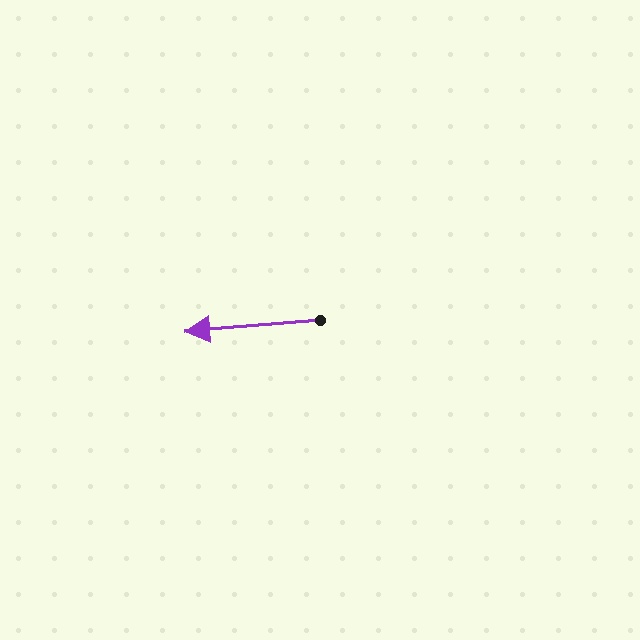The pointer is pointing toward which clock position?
Roughly 9 o'clock.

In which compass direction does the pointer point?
West.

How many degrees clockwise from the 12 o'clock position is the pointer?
Approximately 265 degrees.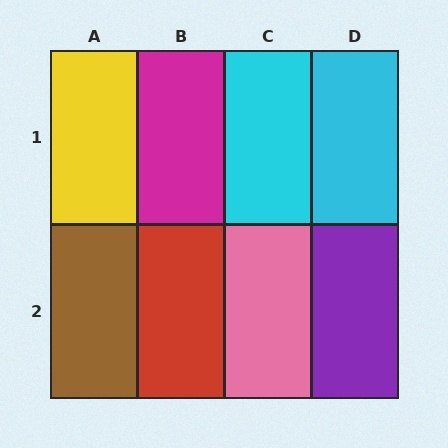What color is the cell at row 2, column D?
Purple.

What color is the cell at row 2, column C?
Pink.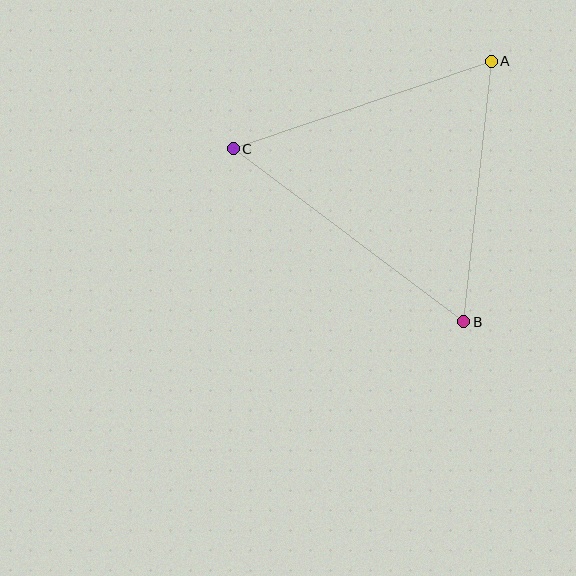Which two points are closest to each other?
Points A and B are closest to each other.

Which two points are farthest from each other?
Points B and C are farthest from each other.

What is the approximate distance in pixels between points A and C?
The distance between A and C is approximately 272 pixels.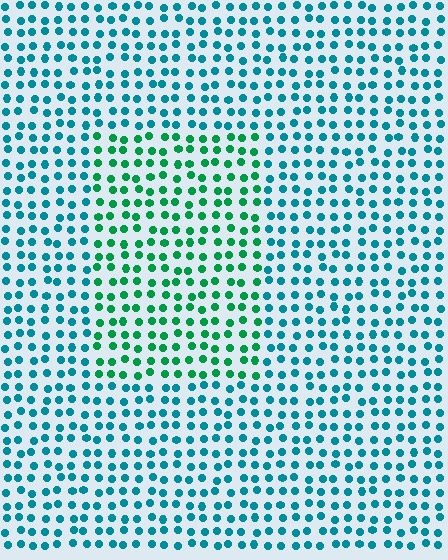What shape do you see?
I see a rectangle.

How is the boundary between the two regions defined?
The boundary is defined purely by a slight shift in hue (about 38 degrees). Spacing, size, and orientation are identical on both sides.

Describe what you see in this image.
The image is filled with small teal elements in a uniform arrangement. A rectangle-shaped region is visible where the elements are tinted to a slightly different hue, forming a subtle color boundary.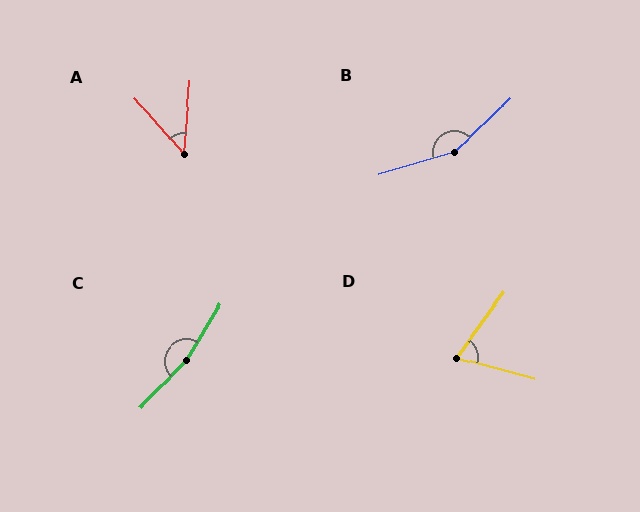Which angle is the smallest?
A, at approximately 46 degrees.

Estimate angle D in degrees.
Approximately 69 degrees.